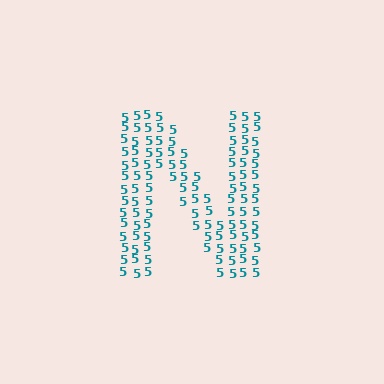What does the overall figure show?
The overall figure shows the letter N.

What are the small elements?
The small elements are digit 5's.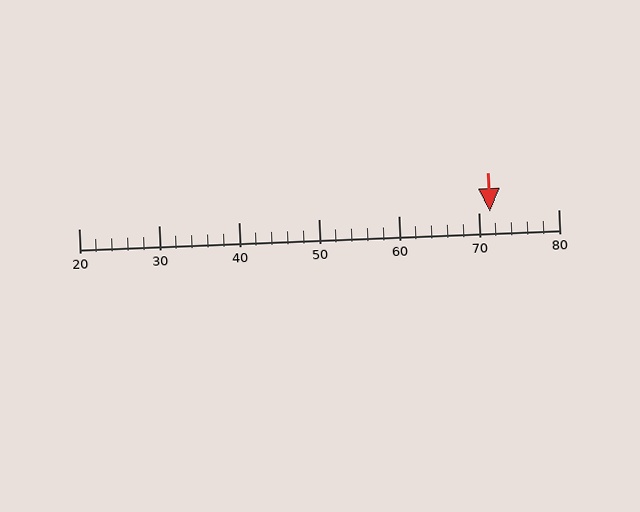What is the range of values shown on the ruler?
The ruler shows values from 20 to 80.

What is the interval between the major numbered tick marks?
The major tick marks are spaced 10 units apart.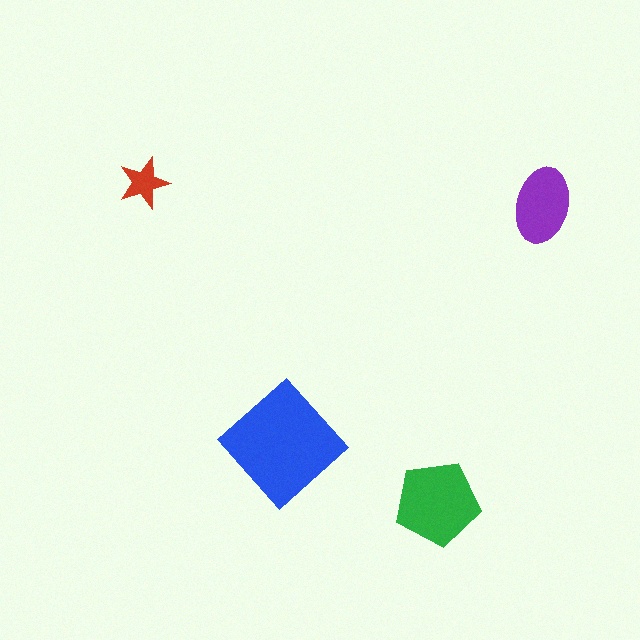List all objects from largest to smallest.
The blue diamond, the green pentagon, the purple ellipse, the red star.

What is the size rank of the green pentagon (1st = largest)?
2nd.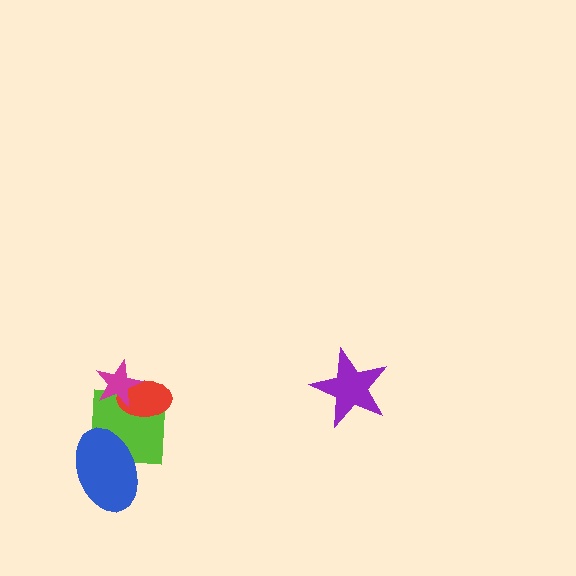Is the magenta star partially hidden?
No, no other shape covers it.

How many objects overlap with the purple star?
0 objects overlap with the purple star.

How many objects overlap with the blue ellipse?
1 object overlaps with the blue ellipse.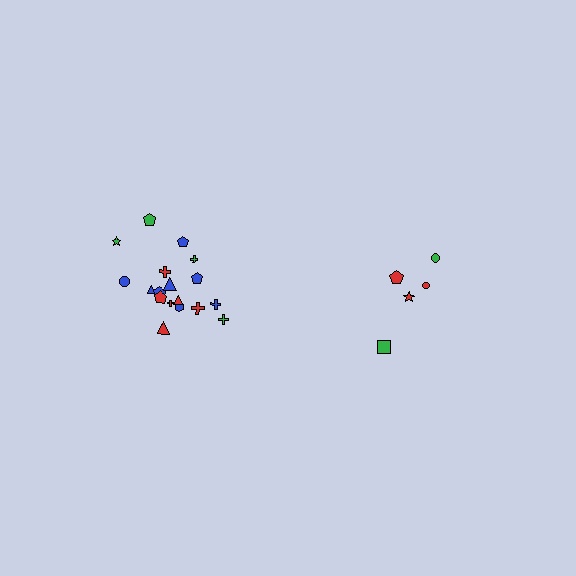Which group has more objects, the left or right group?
The left group.